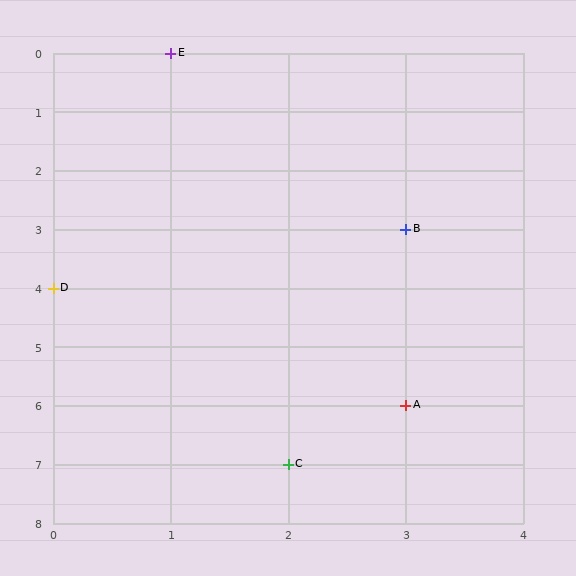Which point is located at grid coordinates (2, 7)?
Point C is at (2, 7).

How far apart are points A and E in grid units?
Points A and E are 2 columns and 6 rows apart (about 6.3 grid units diagonally).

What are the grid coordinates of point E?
Point E is at grid coordinates (1, 0).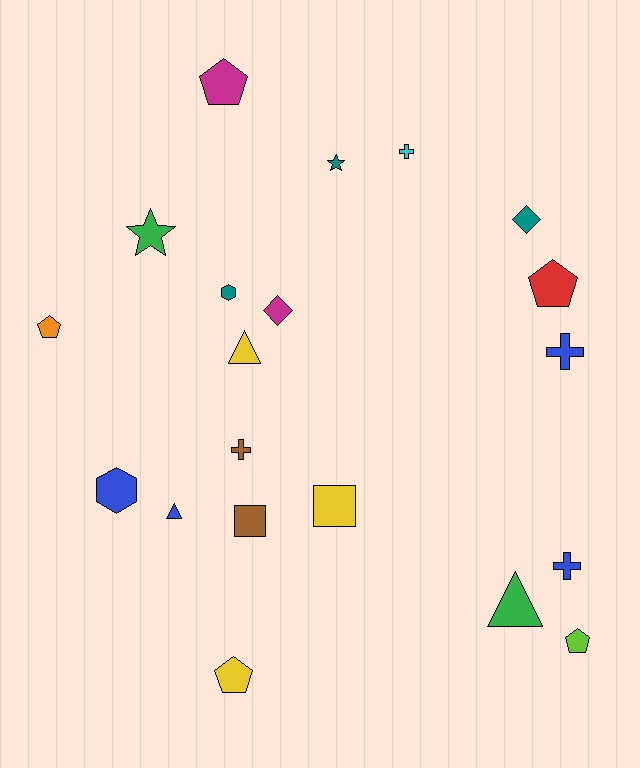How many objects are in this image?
There are 20 objects.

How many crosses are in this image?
There are 4 crosses.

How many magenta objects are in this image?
There are 2 magenta objects.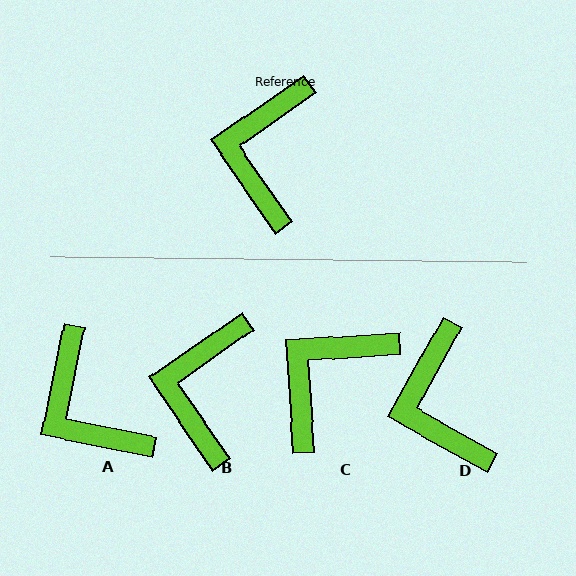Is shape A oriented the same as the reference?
No, it is off by about 44 degrees.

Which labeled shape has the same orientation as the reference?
B.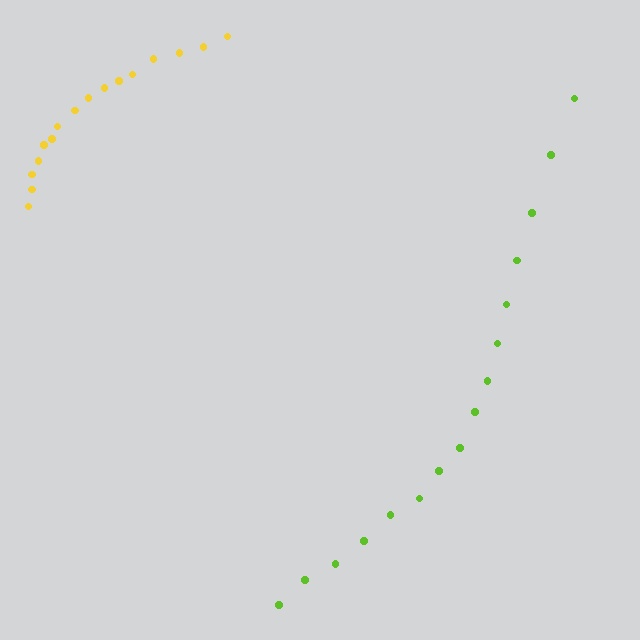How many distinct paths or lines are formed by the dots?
There are 2 distinct paths.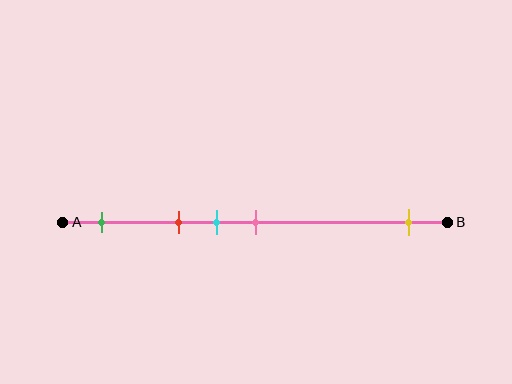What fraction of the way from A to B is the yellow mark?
The yellow mark is approximately 90% (0.9) of the way from A to B.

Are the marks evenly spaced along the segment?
No, the marks are not evenly spaced.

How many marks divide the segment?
There are 5 marks dividing the segment.